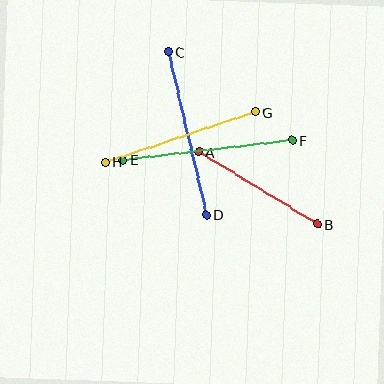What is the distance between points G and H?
The distance is approximately 158 pixels.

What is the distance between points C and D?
The distance is approximately 167 pixels.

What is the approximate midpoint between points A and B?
The midpoint is at approximately (258, 188) pixels.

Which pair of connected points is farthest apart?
Points E and F are farthest apart.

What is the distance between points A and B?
The distance is approximately 138 pixels.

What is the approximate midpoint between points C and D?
The midpoint is at approximately (187, 133) pixels.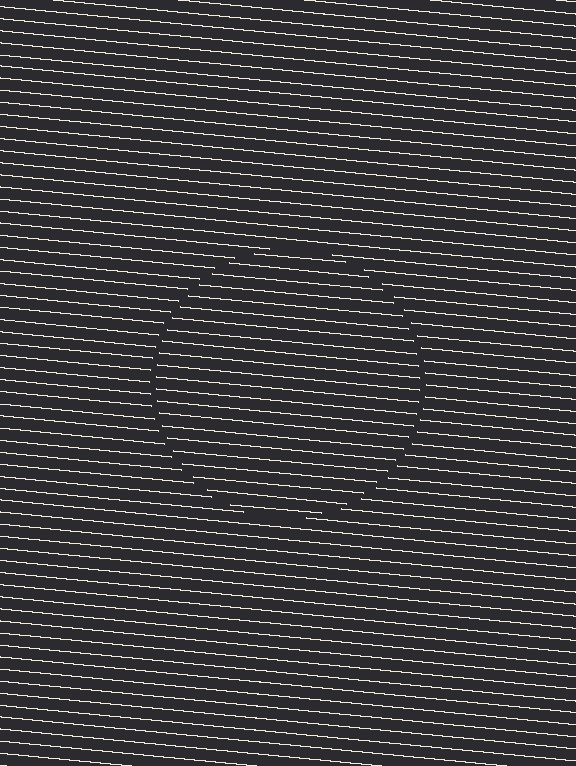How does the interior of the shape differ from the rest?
The interior of the shape contains the same grating, shifted by half a period — the contour is defined by the phase discontinuity where line-ends from the inner and outer gratings abut.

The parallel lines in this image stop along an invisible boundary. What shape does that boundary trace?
An illusory circle. The interior of the shape contains the same grating, shifted by half a period — the contour is defined by the phase discontinuity where line-ends from the inner and outer gratings abut.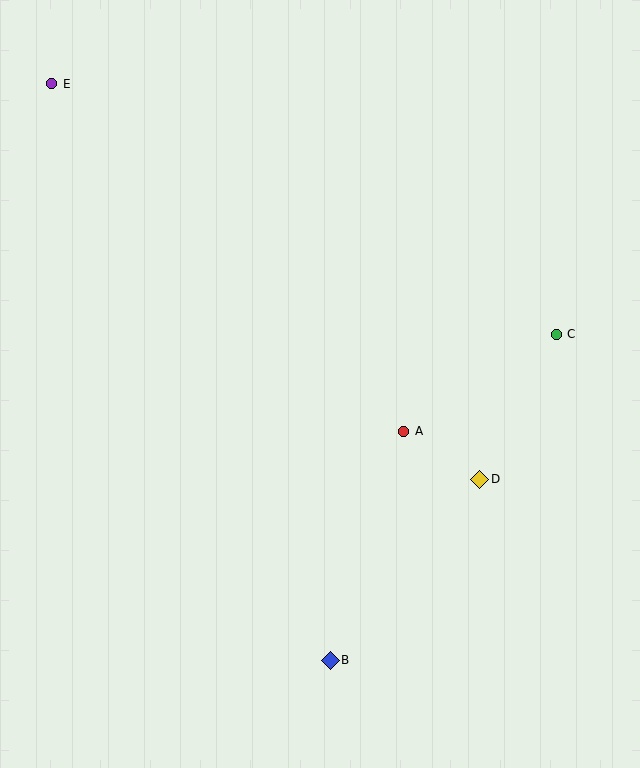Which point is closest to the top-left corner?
Point E is closest to the top-left corner.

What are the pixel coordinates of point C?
Point C is at (556, 334).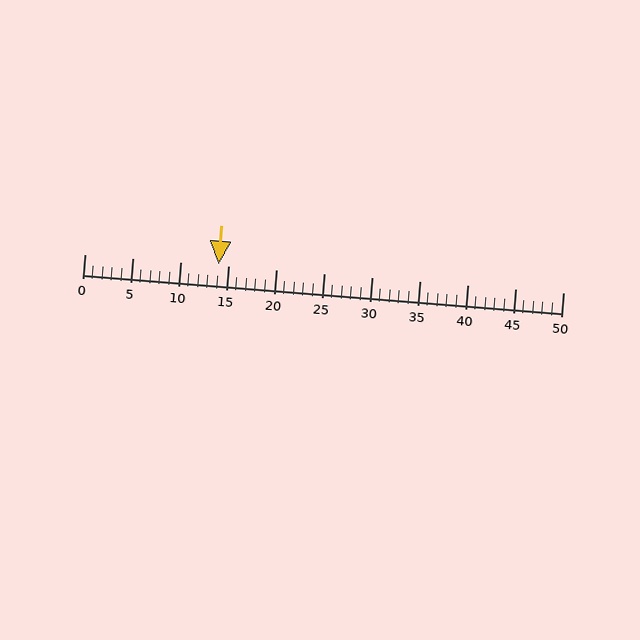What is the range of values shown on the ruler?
The ruler shows values from 0 to 50.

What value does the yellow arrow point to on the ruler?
The yellow arrow points to approximately 14.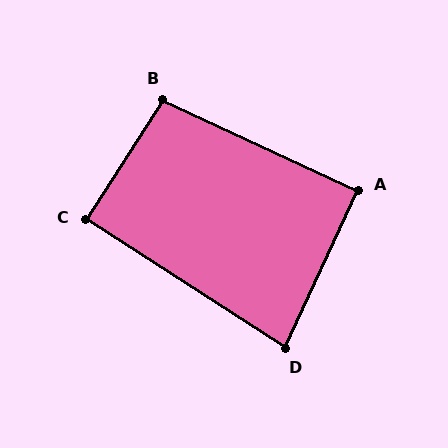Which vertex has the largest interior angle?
B, at approximately 98 degrees.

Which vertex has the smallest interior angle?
D, at approximately 82 degrees.